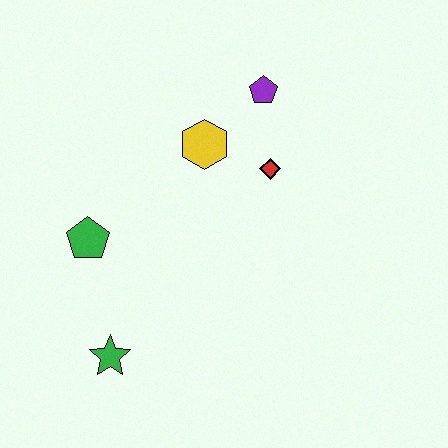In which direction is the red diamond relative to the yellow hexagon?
The red diamond is to the right of the yellow hexagon.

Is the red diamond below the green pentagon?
No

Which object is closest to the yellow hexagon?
The red diamond is closest to the yellow hexagon.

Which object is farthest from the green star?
The purple pentagon is farthest from the green star.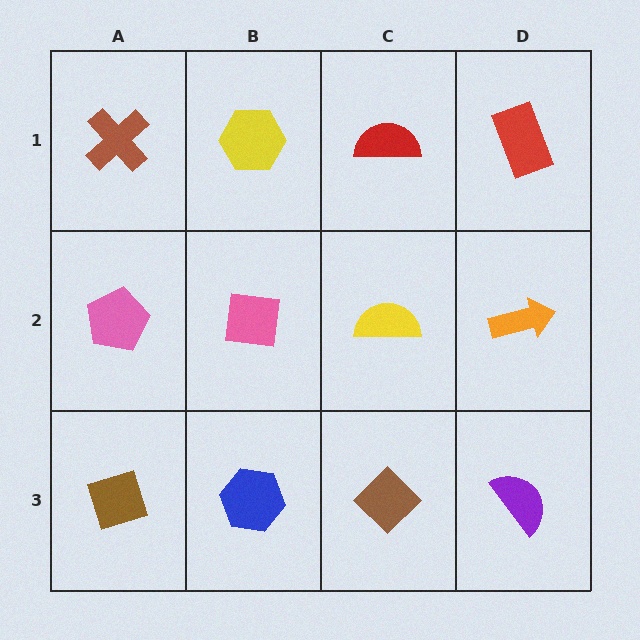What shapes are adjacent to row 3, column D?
An orange arrow (row 2, column D), a brown diamond (row 3, column C).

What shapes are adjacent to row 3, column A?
A pink pentagon (row 2, column A), a blue hexagon (row 3, column B).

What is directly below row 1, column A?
A pink pentagon.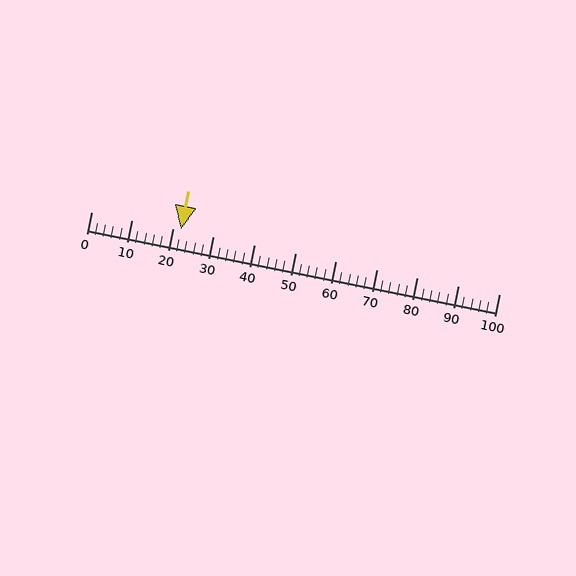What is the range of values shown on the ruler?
The ruler shows values from 0 to 100.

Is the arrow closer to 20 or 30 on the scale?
The arrow is closer to 20.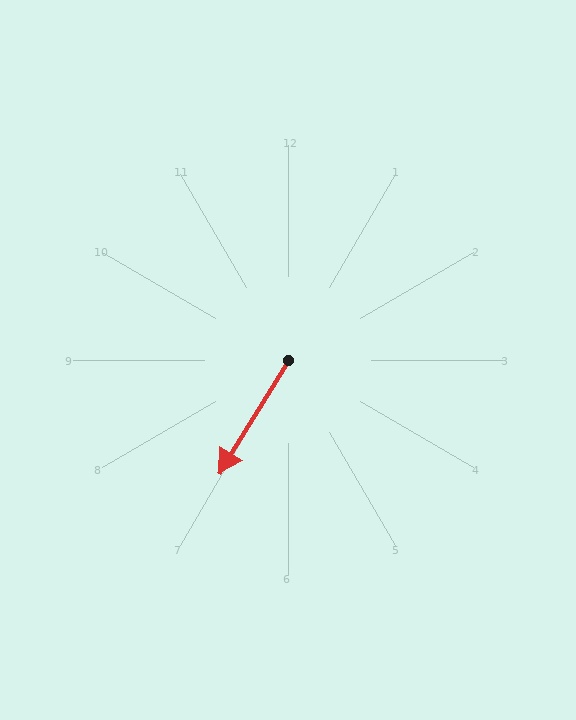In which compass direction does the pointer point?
Southwest.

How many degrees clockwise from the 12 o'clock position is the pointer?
Approximately 211 degrees.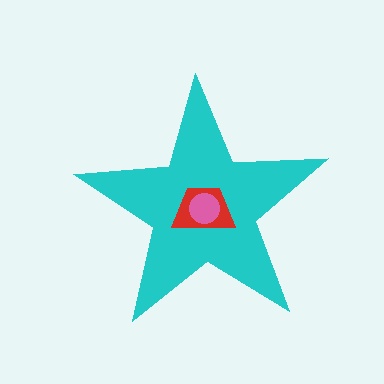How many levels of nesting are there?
3.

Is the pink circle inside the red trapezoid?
Yes.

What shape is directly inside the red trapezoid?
The pink circle.